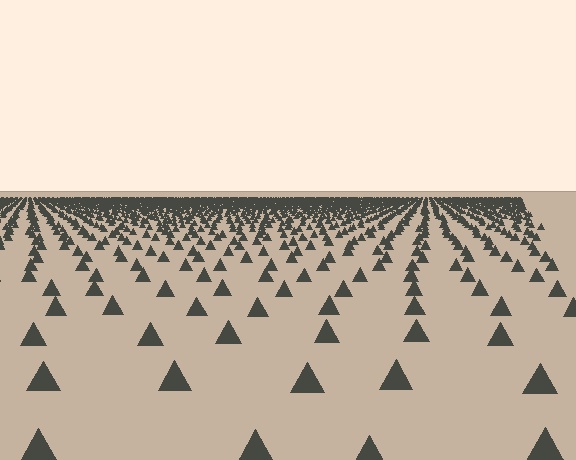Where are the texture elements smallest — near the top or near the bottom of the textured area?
Near the top.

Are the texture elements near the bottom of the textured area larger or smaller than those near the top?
Larger. Near the bottom, elements are closer to the viewer and appear at a bigger on-screen size.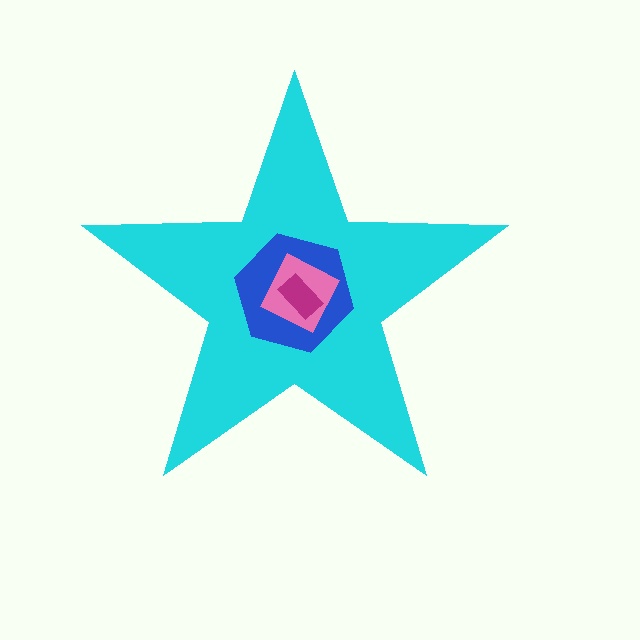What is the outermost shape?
The cyan star.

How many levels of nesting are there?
4.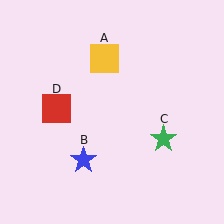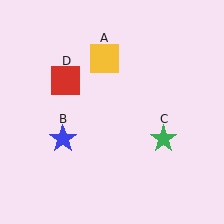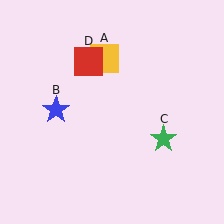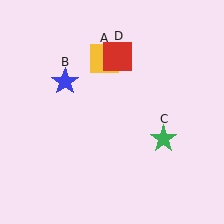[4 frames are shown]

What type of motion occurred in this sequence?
The blue star (object B), red square (object D) rotated clockwise around the center of the scene.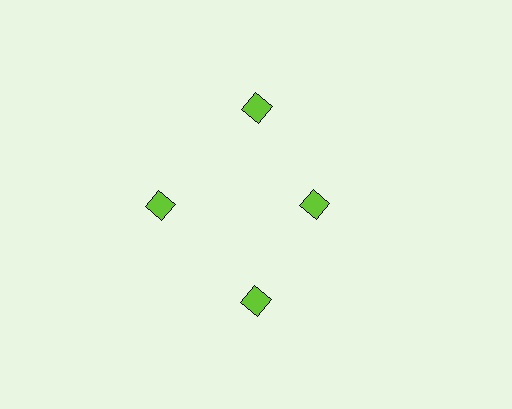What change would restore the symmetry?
The symmetry would be restored by moving it outward, back onto the ring so that all 4 diamonds sit at equal angles and equal distance from the center.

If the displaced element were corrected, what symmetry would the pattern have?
It would have 4-fold rotational symmetry — the pattern would map onto itself every 90 degrees.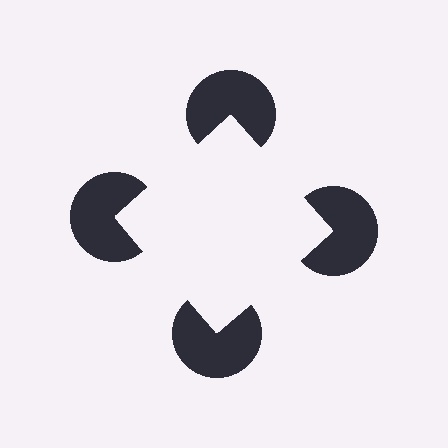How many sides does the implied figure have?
4 sides.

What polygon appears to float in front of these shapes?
An illusory square — its edges are inferred from the aligned wedge cuts in the pac-man discs, not physically drawn.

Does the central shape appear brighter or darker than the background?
It typically appears slightly brighter than the background, even though no actual brightness change is drawn.